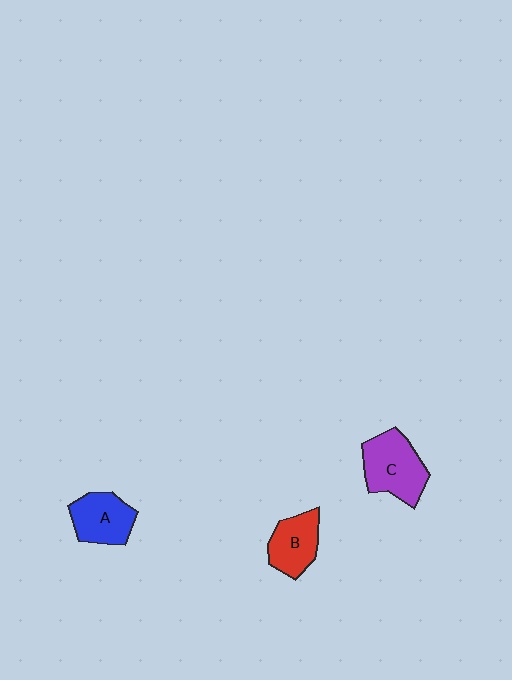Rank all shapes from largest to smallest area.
From largest to smallest: C (purple), A (blue), B (red).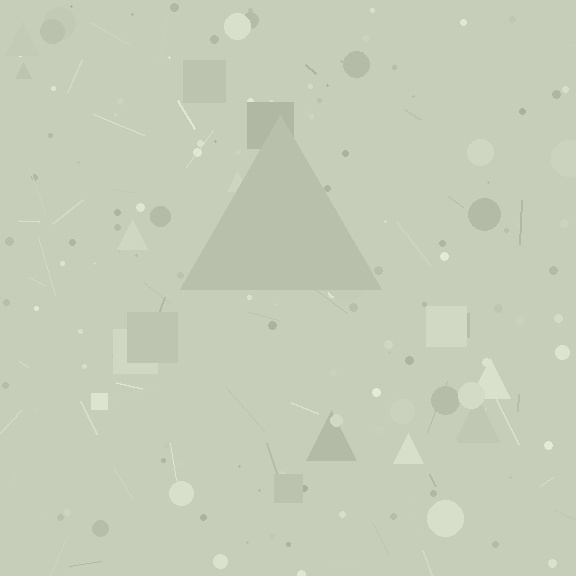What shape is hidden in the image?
A triangle is hidden in the image.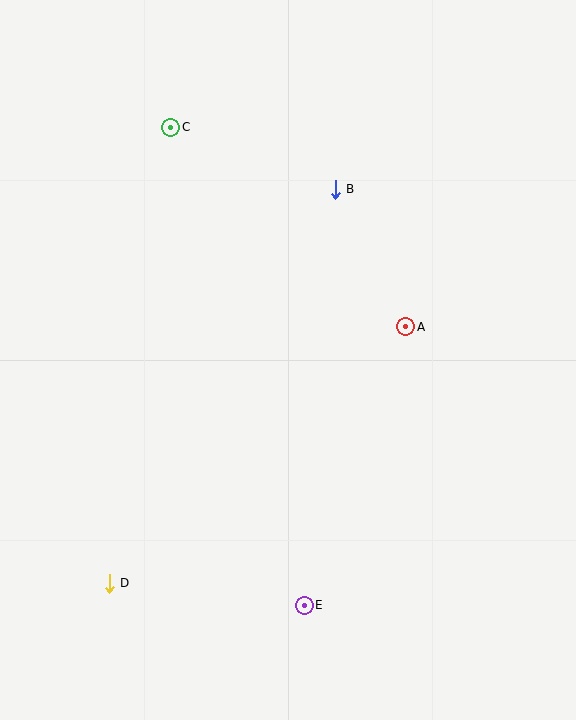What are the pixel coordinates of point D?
Point D is at (109, 583).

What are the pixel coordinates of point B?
Point B is at (335, 189).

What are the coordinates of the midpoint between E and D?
The midpoint between E and D is at (207, 594).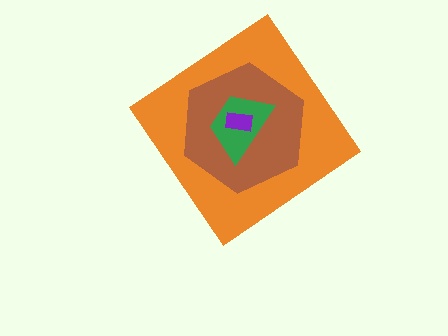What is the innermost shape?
The purple rectangle.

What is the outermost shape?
The orange diamond.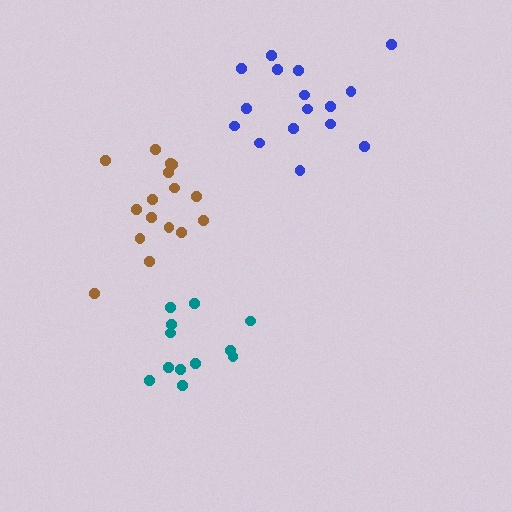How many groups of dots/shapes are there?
There are 3 groups.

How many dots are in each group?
Group 1: 16 dots, Group 2: 12 dots, Group 3: 16 dots (44 total).